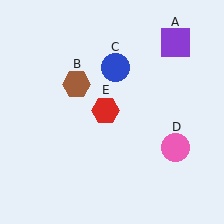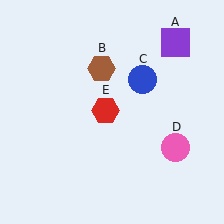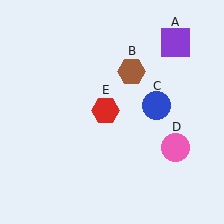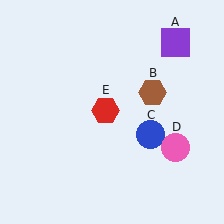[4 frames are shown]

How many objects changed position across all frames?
2 objects changed position: brown hexagon (object B), blue circle (object C).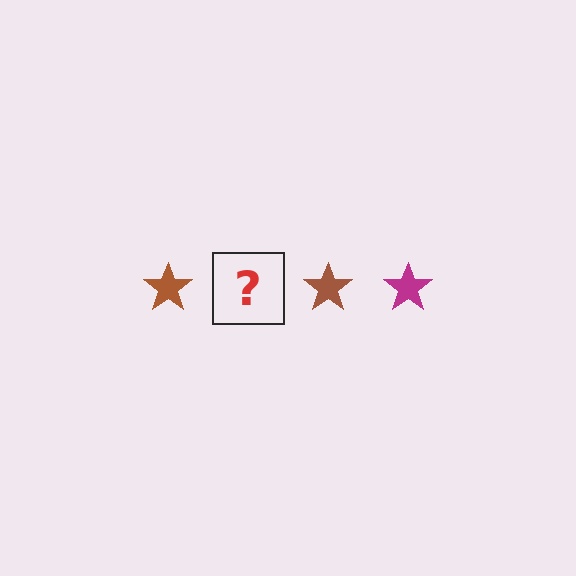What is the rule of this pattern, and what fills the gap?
The rule is that the pattern cycles through brown, magenta stars. The gap should be filled with a magenta star.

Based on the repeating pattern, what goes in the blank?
The blank should be a magenta star.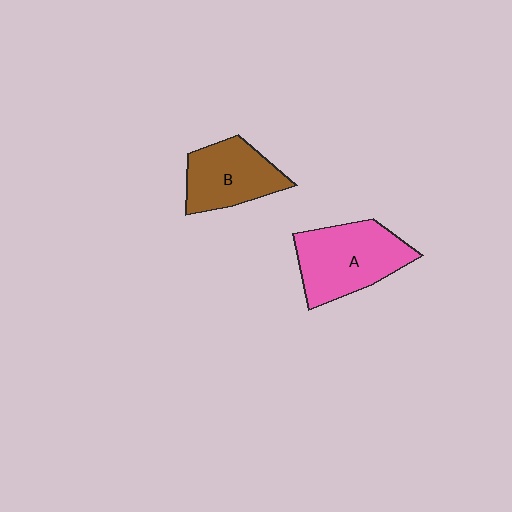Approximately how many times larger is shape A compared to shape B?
Approximately 1.3 times.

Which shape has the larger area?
Shape A (pink).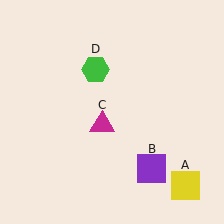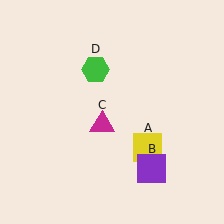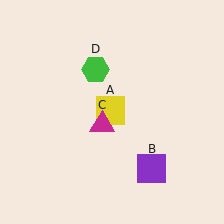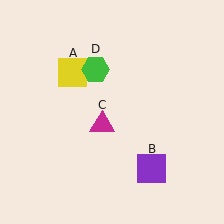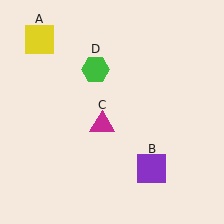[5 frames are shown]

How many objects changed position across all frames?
1 object changed position: yellow square (object A).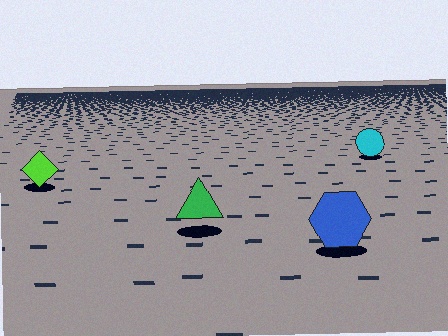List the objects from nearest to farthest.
From nearest to farthest: the blue hexagon, the green triangle, the lime diamond, the cyan circle.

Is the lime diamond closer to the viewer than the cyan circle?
Yes. The lime diamond is closer — you can tell from the texture gradient: the ground texture is coarser near it.